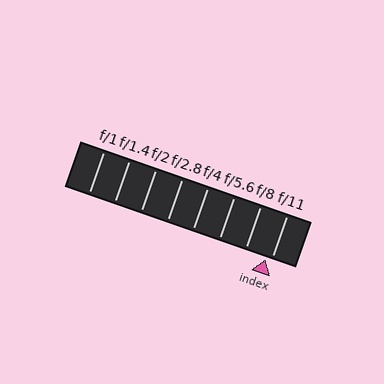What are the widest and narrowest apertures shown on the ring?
The widest aperture shown is f/1 and the narrowest is f/11.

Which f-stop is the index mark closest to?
The index mark is closest to f/11.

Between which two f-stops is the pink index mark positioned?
The index mark is between f/8 and f/11.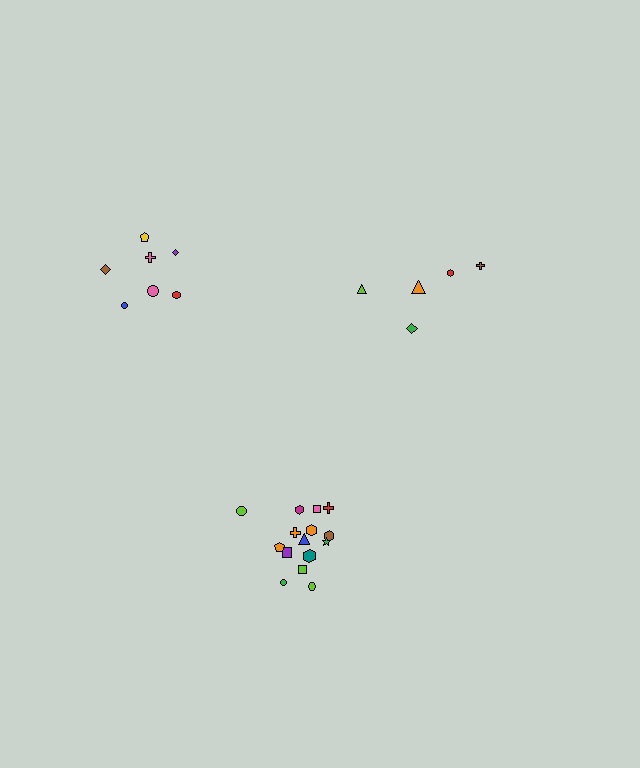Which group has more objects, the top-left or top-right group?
The top-left group.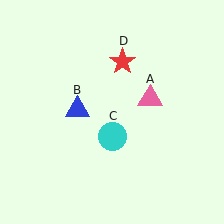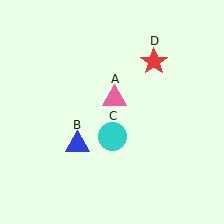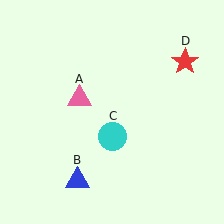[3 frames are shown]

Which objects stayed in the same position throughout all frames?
Cyan circle (object C) remained stationary.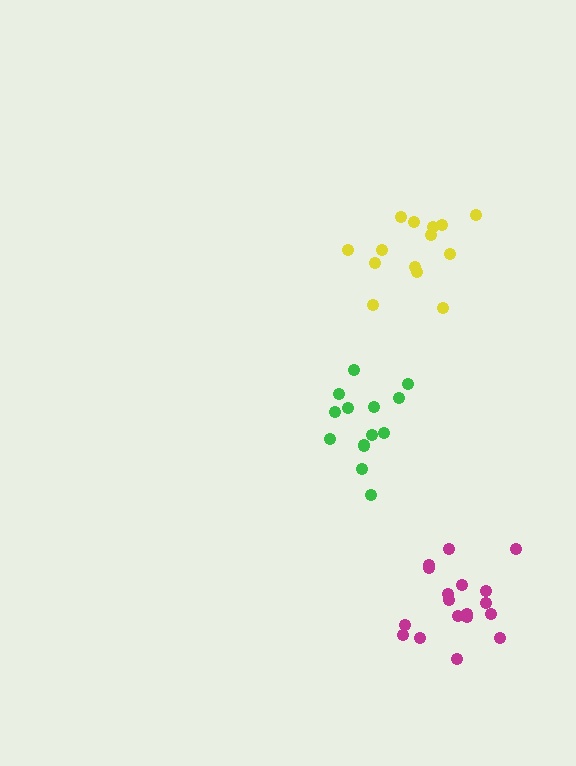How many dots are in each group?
Group 1: 18 dots, Group 2: 14 dots, Group 3: 13 dots (45 total).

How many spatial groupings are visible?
There are 3 spatial groupings.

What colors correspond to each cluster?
The clusters are colored: magenta, yellow, green.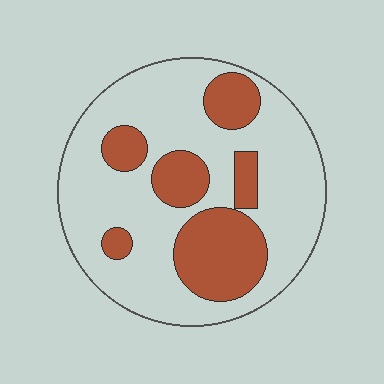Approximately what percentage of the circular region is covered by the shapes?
Approximately 30%.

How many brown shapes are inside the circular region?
6.